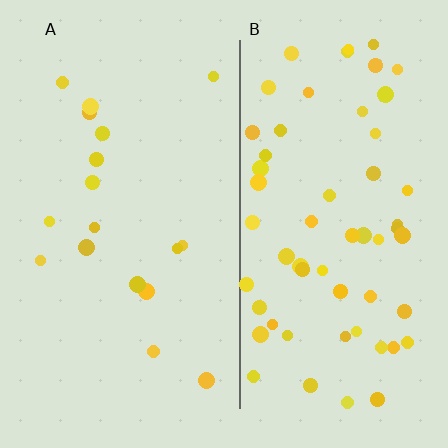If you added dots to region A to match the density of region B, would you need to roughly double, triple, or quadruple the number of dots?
Approximately triple.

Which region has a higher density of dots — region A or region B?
B (the right).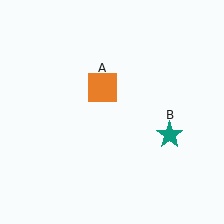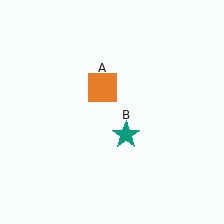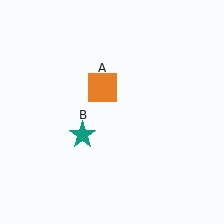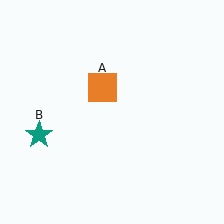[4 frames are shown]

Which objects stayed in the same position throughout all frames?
Orange square (object A) remained stationary.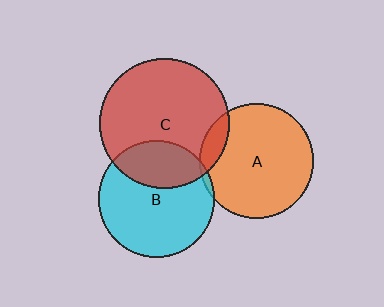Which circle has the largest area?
Circle C (red).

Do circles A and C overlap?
Yes.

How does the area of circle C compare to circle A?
Approximately 1.3 times.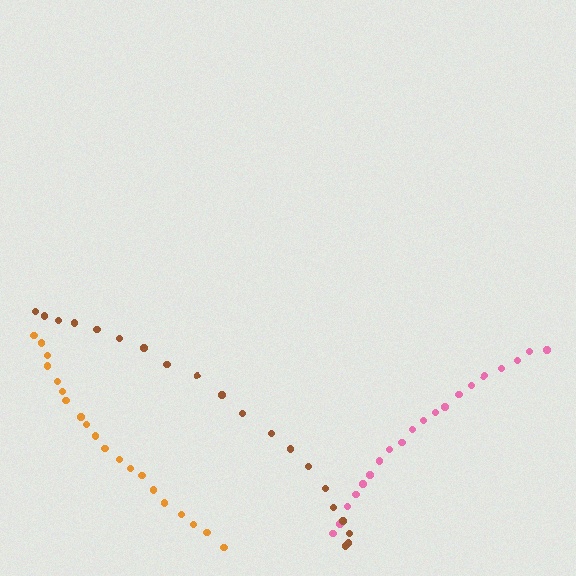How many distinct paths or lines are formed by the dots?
There are 3 distinct paths.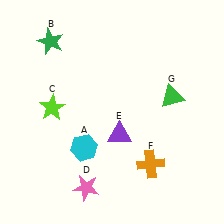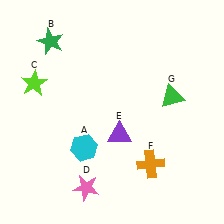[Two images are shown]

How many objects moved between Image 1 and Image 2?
1 object moved between the two images.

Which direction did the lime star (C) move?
The lime star (C) moved up.